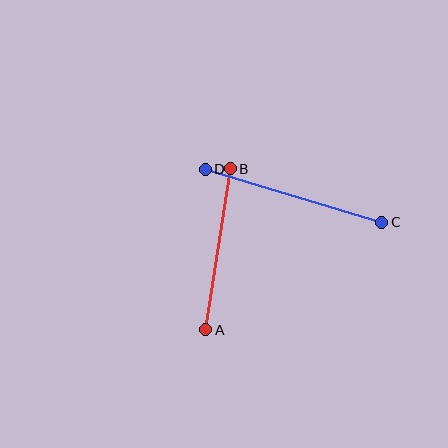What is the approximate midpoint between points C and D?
The midpoint is at approximately (294, 196) pixels.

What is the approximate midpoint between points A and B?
The midpoint is at approximately (218, 249) pixels.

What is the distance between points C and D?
The distance is approximately 184 pixels.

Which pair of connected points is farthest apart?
Points C and D are farthest apart.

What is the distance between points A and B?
The distance is approximately 163 pixels.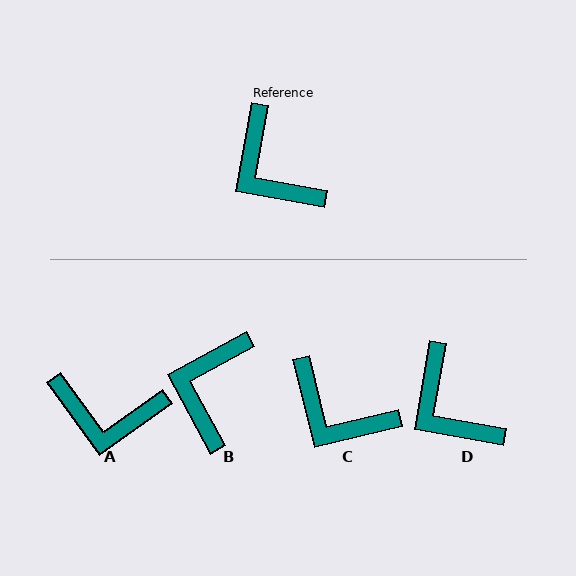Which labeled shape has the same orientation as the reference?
D.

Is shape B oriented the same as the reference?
No, it is off by about 51 degrees.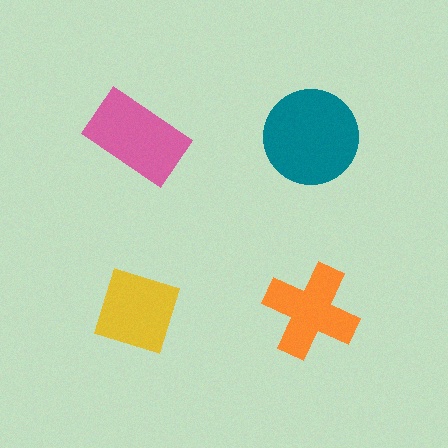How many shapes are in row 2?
2 shapes.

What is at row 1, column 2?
A teal circle.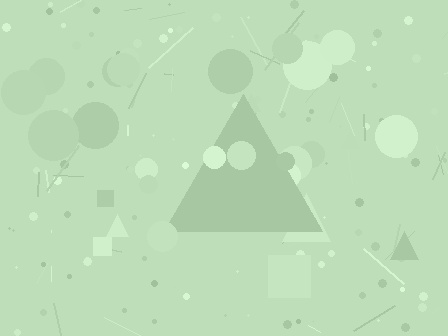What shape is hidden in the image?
A triangle is hidden in the image.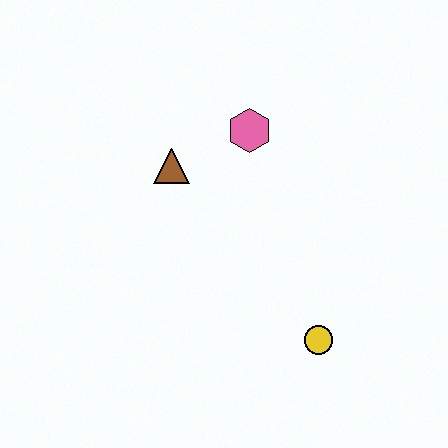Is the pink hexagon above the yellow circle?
Yes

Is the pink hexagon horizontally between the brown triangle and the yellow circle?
Yes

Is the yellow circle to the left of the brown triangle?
No